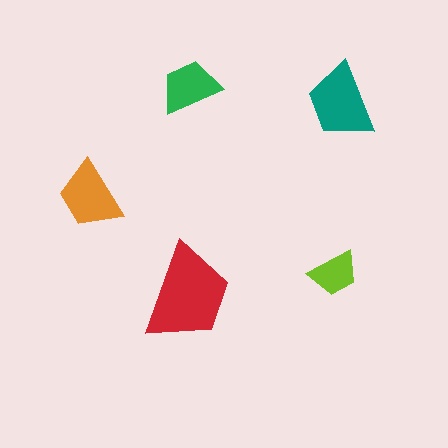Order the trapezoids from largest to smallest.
the red one, the teal one, the orange one, the green one, the lime one.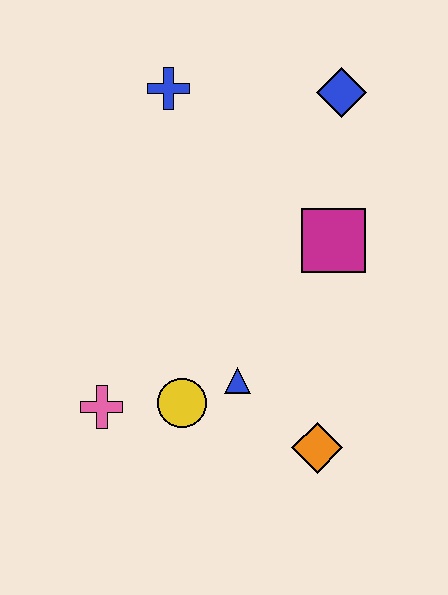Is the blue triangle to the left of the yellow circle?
No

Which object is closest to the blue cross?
The blue diamond is closest to the blue cross.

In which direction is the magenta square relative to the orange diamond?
The magenta square is above the orange diamond.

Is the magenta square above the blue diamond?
No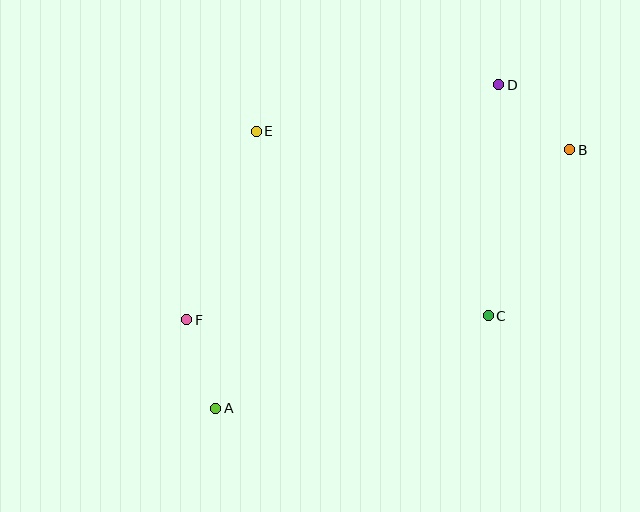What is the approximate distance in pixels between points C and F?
The distance between C and F is approximately 302 pixels.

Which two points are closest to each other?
Points A and F are closest to each other.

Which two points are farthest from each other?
Points A and B are farthest from each other.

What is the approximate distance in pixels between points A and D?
The distance between A and D is approximately 430 pixels.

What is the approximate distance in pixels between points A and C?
The distance between A and C is approximately 288 pixels.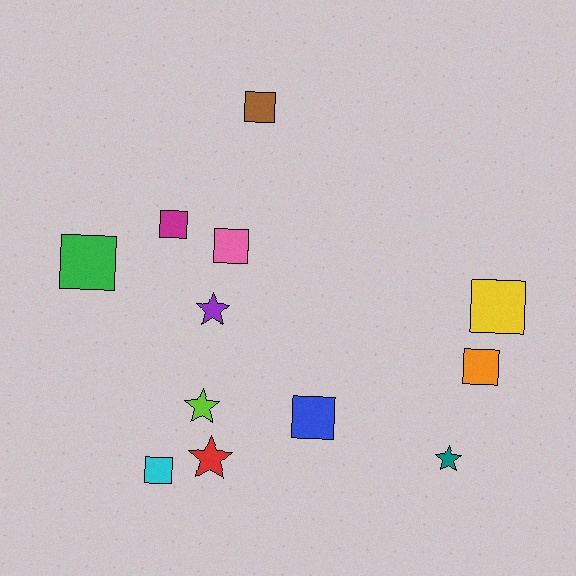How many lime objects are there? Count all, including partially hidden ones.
There is 1 lime object.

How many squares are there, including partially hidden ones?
There are 8 squares.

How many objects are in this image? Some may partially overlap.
There are 12 objects.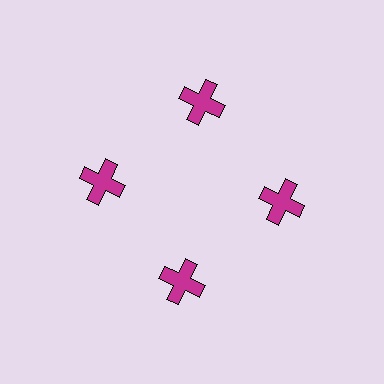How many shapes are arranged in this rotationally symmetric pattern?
There are 4 shapes, arranged in 4 groups of 1.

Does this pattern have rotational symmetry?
Yes, this pattern has 4-fold rotational symmetry. It looks the same after rotating 90 degrees around the center.